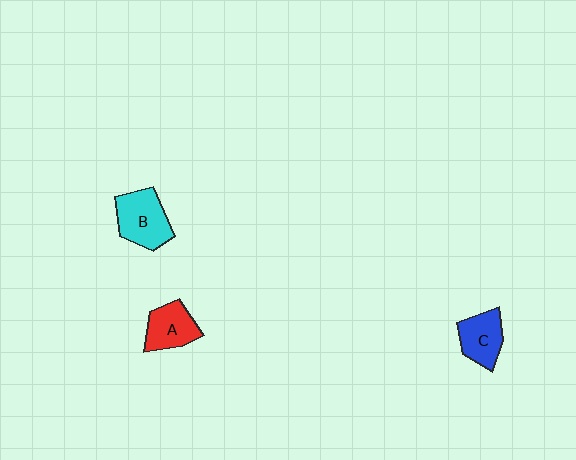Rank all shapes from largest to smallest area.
From largest to smallest: B (cyan), A (red), C (blue).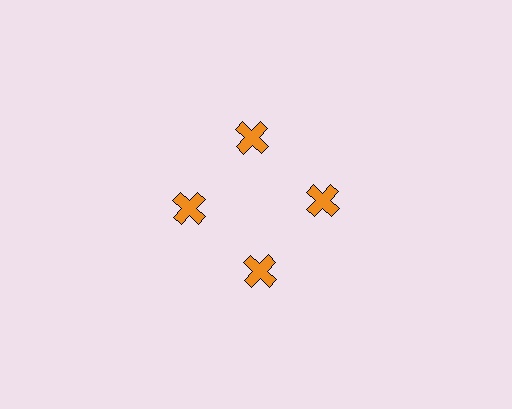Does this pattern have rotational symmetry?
Yes, this pattern has 4-fold rotational symmetry. It looks the same after rotating 90 degrees around the center.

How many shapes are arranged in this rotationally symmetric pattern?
There are 4 shapes, arranged in 4 groups of 1.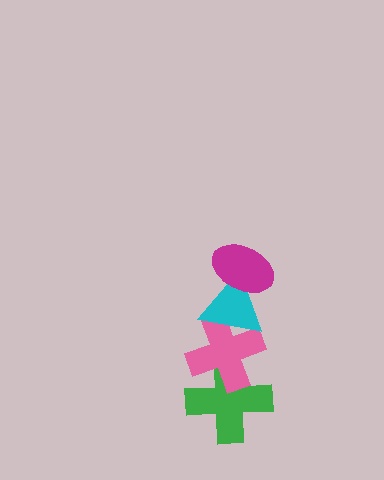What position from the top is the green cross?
The green cross is 4th from the top.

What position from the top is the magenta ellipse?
The magenta ellipse is 1st from the top.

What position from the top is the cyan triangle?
The cyan triangle is 2nd from the top.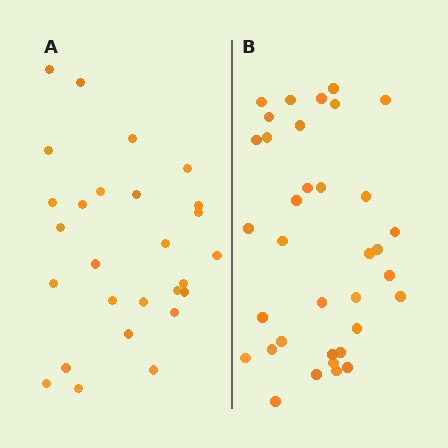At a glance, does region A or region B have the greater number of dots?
Region B (the right region) has more dots.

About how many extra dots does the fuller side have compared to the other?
Region B has roughly 8 or so more dots than region A.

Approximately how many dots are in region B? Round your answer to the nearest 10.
About 40 dots. (The exact count is 35, which rounds to 40.)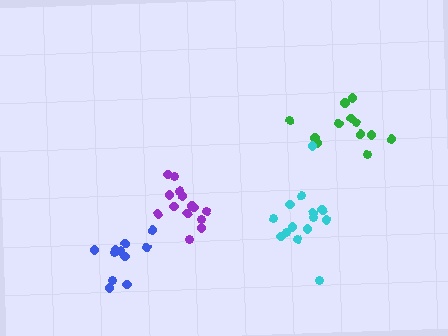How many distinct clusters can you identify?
There are 4 distinct clusters.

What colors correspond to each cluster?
The clusters are colored: blue, green, purple, cyan.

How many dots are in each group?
Group 1: 11 dots, Group 2: 12 dots, Group 3: 14 dots, Group 4: 14 dots (51 total).